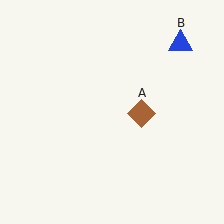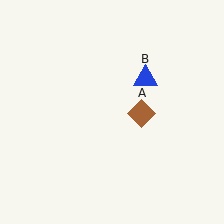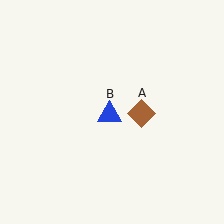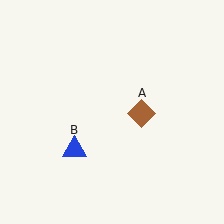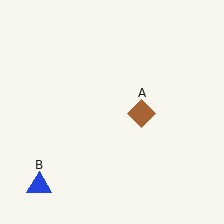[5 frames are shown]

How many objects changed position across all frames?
1 object changed position: blue triangle (object B).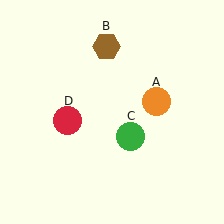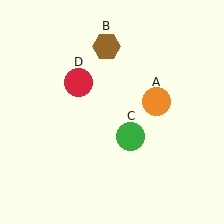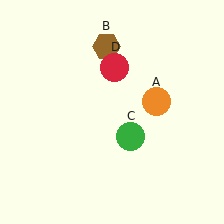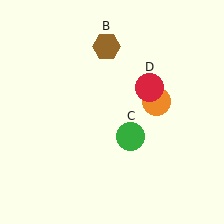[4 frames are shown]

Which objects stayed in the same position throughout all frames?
Orange circle (object A) and brown hexagon (object B) and green circle (object C) remained stationary.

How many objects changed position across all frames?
1 object changed position: red circle (object D).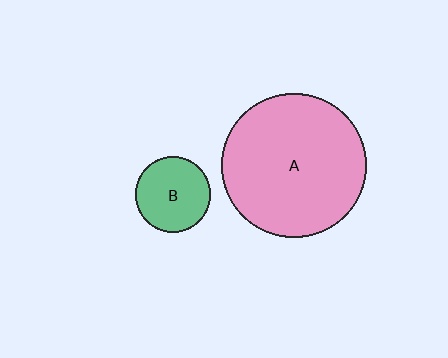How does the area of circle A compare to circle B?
Approximately 3.6 times.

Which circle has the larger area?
Circle A (pink).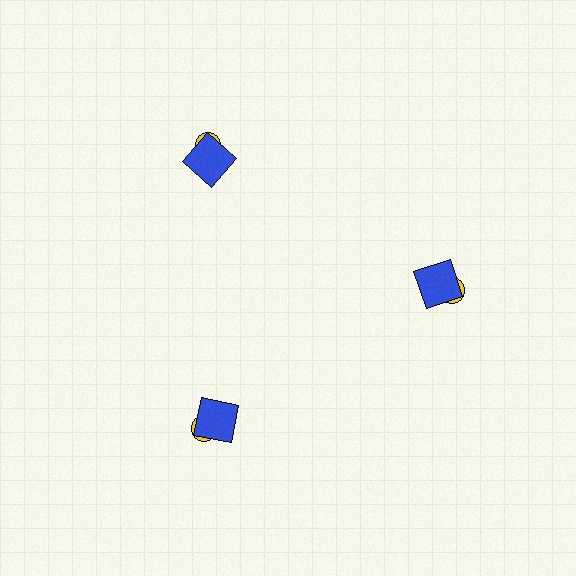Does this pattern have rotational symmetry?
Yes, this pattern has 3-fold rotational symmetry. It looks the same after rotating 120 degrees around the center.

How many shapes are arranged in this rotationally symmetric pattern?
There are 6 shapes, arranged in 3 groups of 2.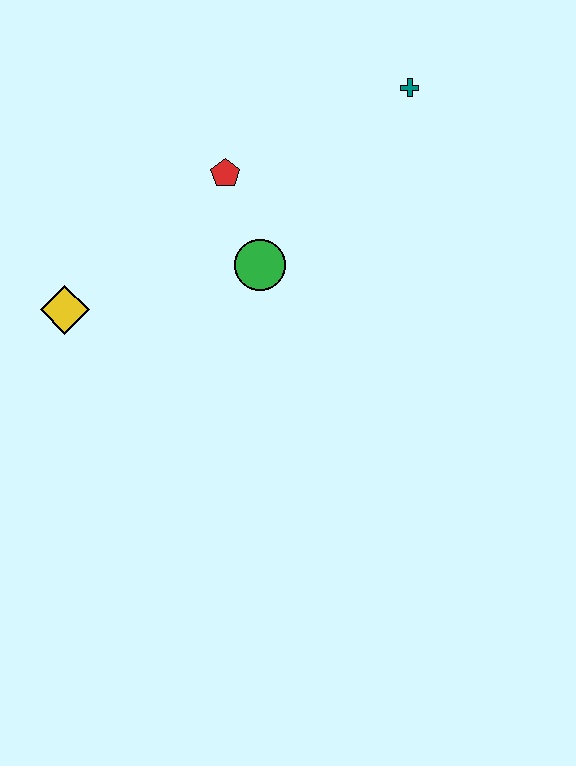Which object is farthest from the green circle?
The teal cross is farthest from the green circle.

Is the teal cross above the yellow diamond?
Yes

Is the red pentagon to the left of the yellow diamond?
No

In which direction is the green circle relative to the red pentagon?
The green circle is below the red pentagon.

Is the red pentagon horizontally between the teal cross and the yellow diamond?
Yes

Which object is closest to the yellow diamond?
The green circle is closest to the yellow diamond.